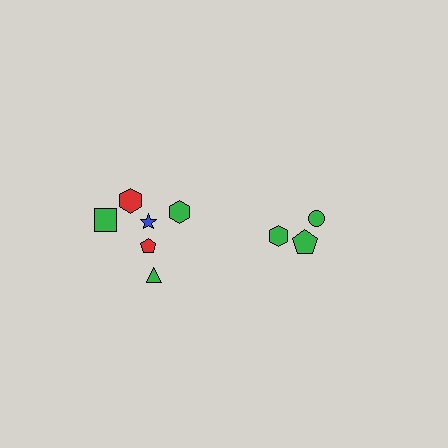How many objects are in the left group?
There are 6 objects.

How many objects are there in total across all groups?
There are 9 objects.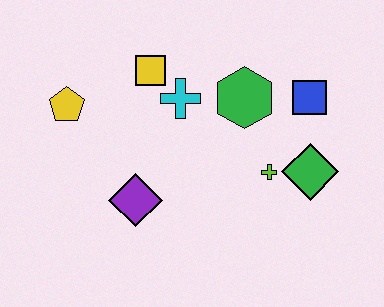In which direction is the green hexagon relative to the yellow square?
The green hexagon is to the right of the yellow square.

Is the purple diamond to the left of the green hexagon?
Yes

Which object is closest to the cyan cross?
The yellow square is closest to the cyan cross.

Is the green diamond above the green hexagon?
No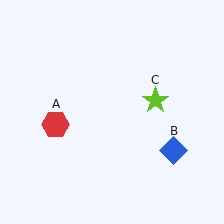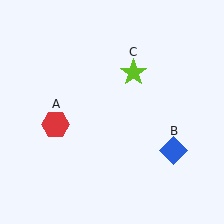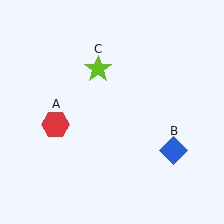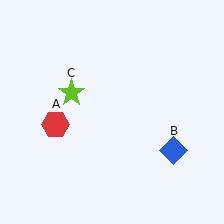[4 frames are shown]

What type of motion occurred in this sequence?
The lime star (object C) rotated counterclockwise around the center of the scene.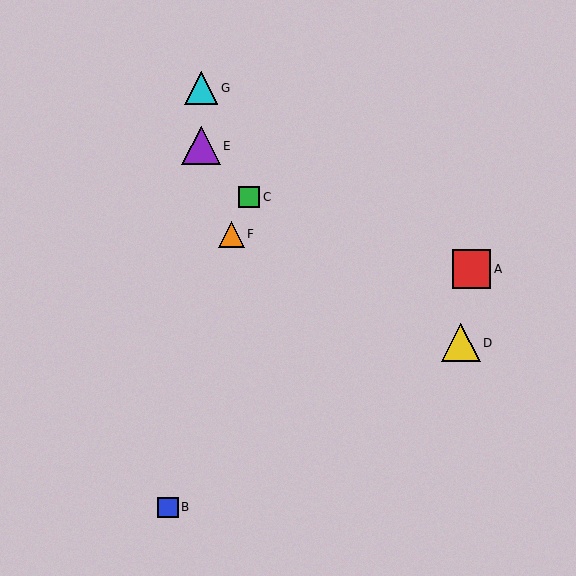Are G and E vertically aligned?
Yes, both are at x≈201.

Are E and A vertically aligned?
No, E is at x≈201 and A is at x≈471.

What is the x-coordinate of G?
Object G is at x≈201.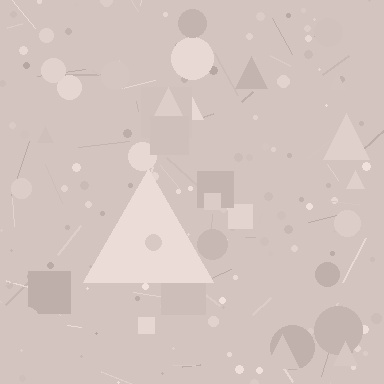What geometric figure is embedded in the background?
A triangle is embedded in the background.